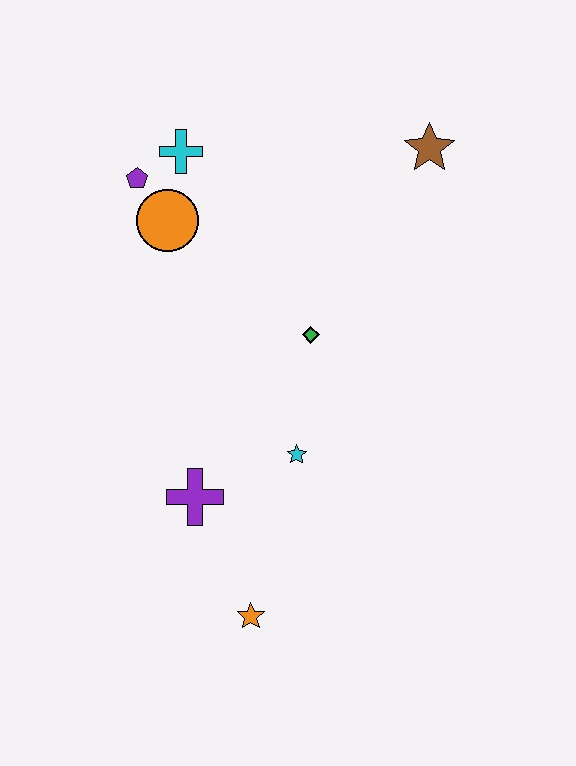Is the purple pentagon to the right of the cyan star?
No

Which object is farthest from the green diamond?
The orange star is farthest from the green diamond.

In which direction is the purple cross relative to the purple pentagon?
The purple cross is below the purple pentagon.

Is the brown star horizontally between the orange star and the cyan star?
No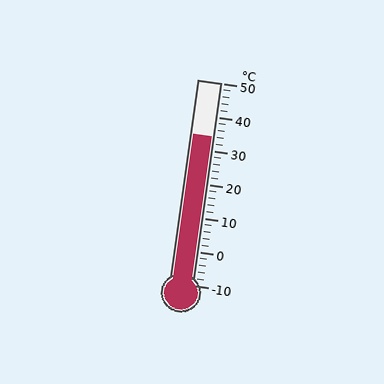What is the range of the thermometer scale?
The thermometer scale ranges from -10°C to 50°C.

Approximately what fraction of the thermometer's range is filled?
The thermometer is filled to approximately 75% of its range.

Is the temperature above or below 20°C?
The temperature is above 20°C.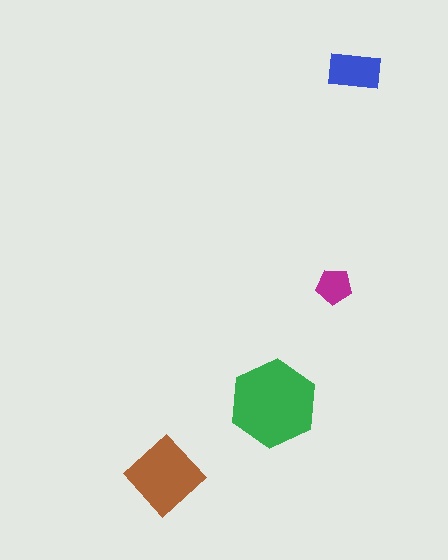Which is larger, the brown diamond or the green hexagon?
The green hexagon.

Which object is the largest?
The green hexagon.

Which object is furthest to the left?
The brown diamond is leftmost.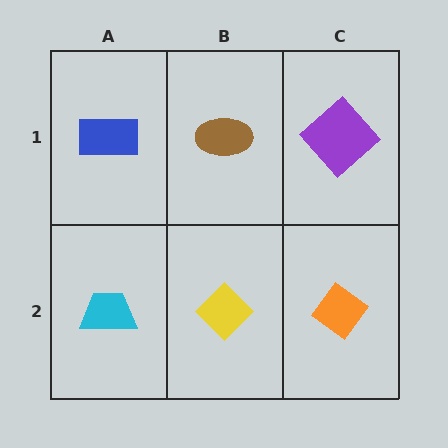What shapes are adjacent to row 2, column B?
A brown ellipse (row 1, column B), a cyan trapezoid (row 2, column A), an orange diamond (row 2, column C).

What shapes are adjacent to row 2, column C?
A purple diamond (row 1, column C), a yellow diamond (row 2, column B).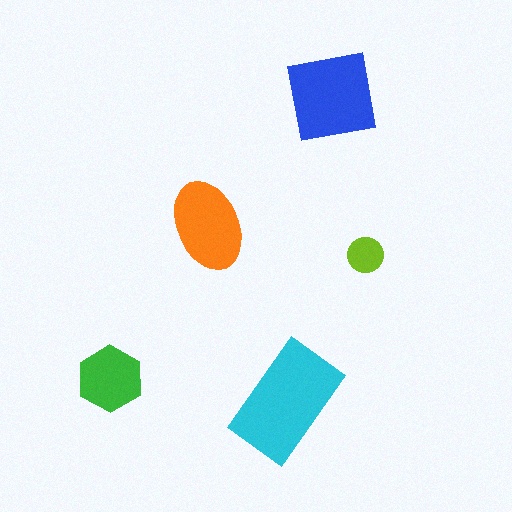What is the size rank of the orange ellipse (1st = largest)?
3rd.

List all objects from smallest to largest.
The lime circle, the green hexagon, the orange ellipse, the blue square, the cyan rectangle.